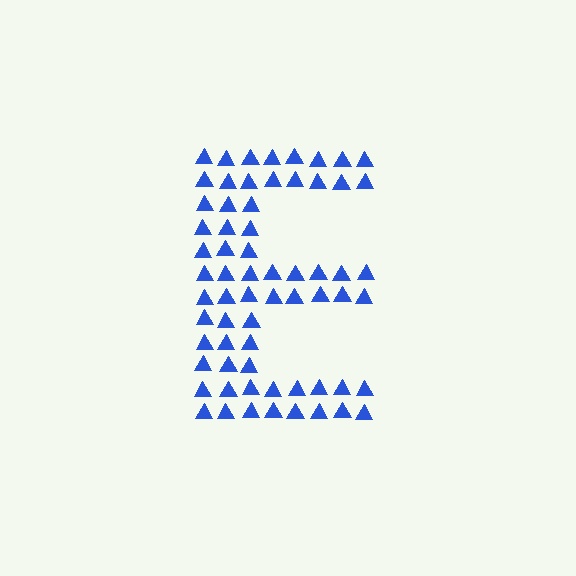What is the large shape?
The large shape is the letter E.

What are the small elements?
The small elements are triangles.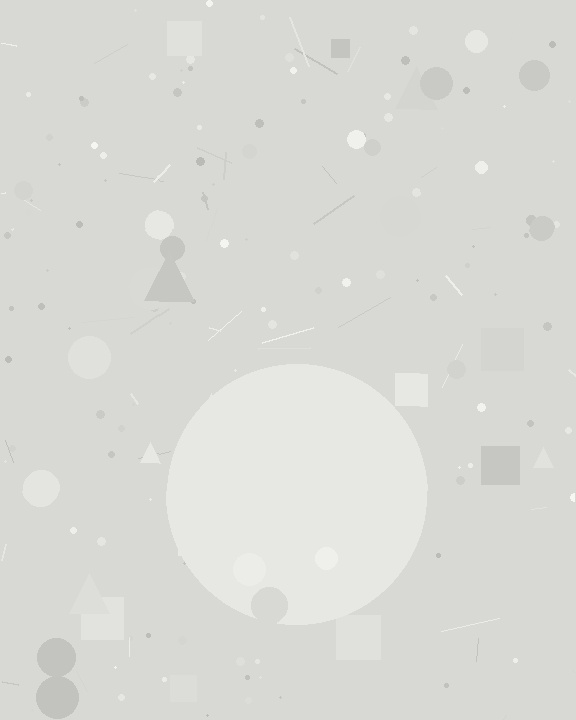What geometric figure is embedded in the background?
A circle is embedded in the background.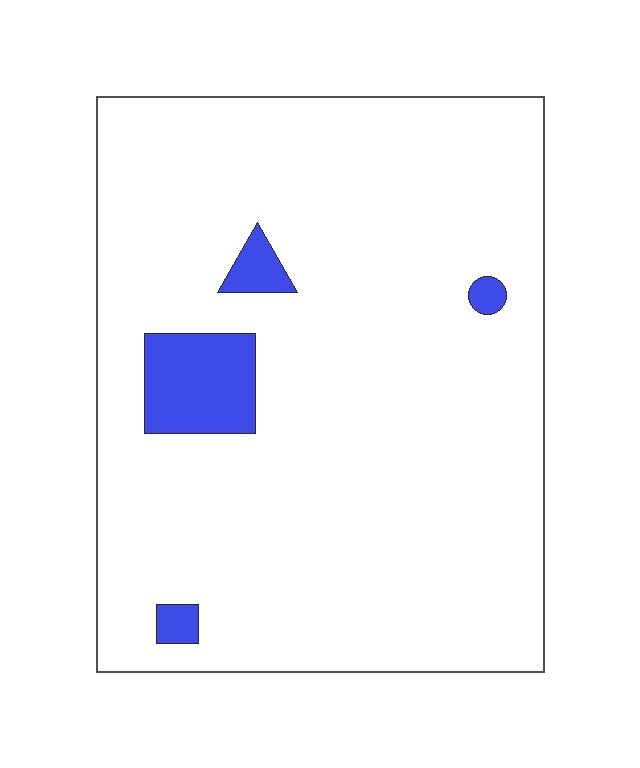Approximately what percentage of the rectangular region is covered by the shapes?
Approximately 5%.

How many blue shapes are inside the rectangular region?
4.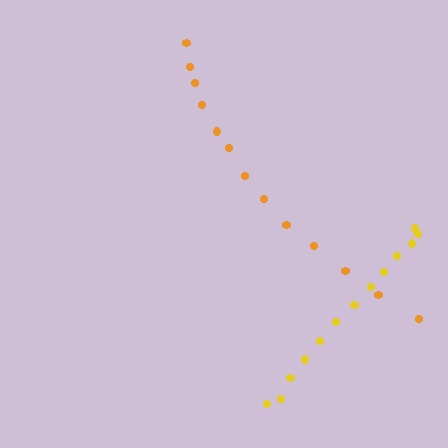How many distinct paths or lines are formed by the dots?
There are 2 distinct paths.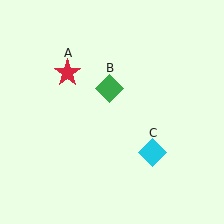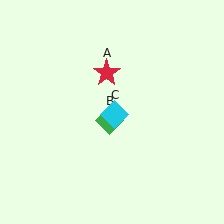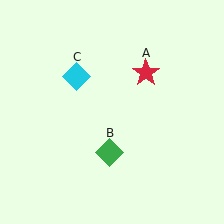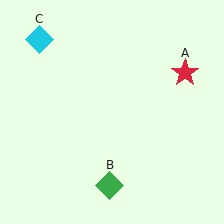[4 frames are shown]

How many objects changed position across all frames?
3 objects changed position: red star (object A), green diamond (object B), cyan diamond (object C).